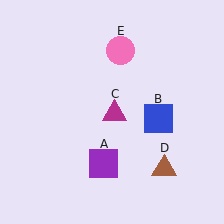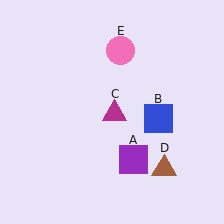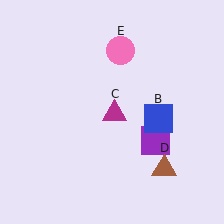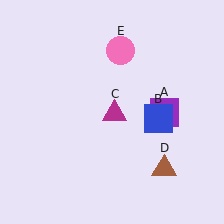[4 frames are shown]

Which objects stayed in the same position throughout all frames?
Blue square (object B) and magenta triangle (object C) and brown triangle (object D) and pink circle (object E) remained stationary.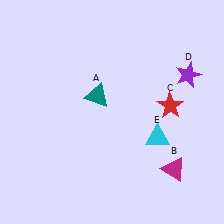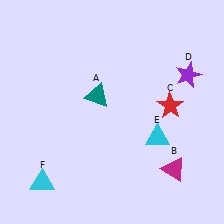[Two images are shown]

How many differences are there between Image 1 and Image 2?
There is 1 difference between the two images.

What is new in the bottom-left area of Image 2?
A cyan triangle (F) was added in the bottom-left area of Image 2.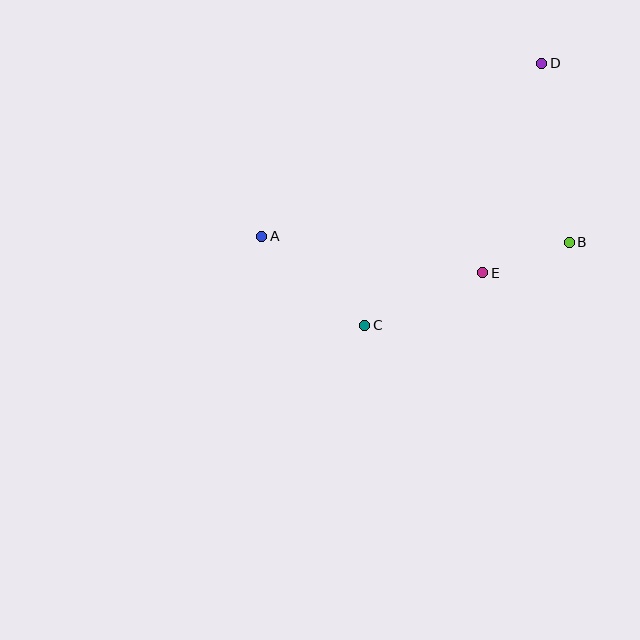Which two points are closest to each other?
Points B and E are closest to each other.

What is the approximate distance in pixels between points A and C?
The distance between A and C is approximately 136 pixels.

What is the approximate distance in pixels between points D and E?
The distance between D and E is approximately 218 pixels.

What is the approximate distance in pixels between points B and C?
The distance between B and C is approximately 221 pixels.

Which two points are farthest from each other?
Points A and D are farthest from each other.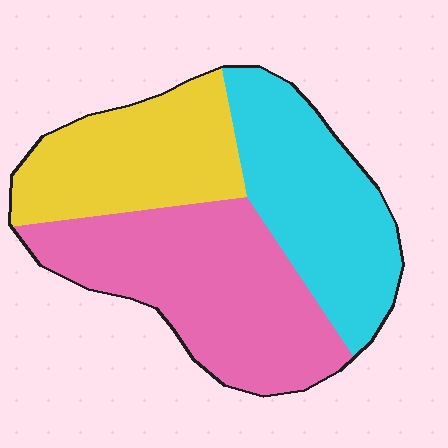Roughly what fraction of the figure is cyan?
Cyan takes up about one third (1/3) of the figure.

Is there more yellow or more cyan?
Cyan.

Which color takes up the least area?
Yellow, at roughly 25%.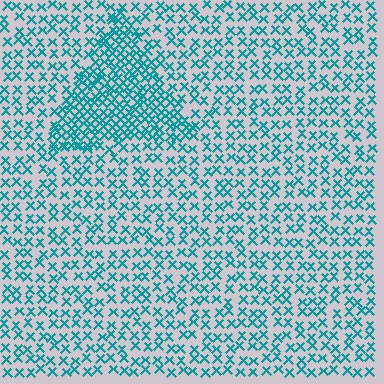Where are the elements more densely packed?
The elements are more densely packed inside the triangle boundary.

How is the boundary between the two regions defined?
The boundary is defined by a change in element density (approximately 2.0x ratio). All elements are the same color, size, and shape.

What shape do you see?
I see a triangle.